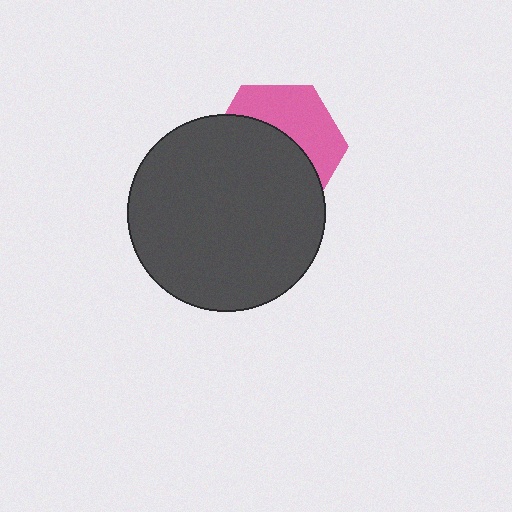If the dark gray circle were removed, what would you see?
You would see the complete pink hexagon.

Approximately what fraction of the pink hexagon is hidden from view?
Roughly 58% of the pink hexagon is hidden behind the dark gray circle.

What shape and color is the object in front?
The object in front is a dark gray circle.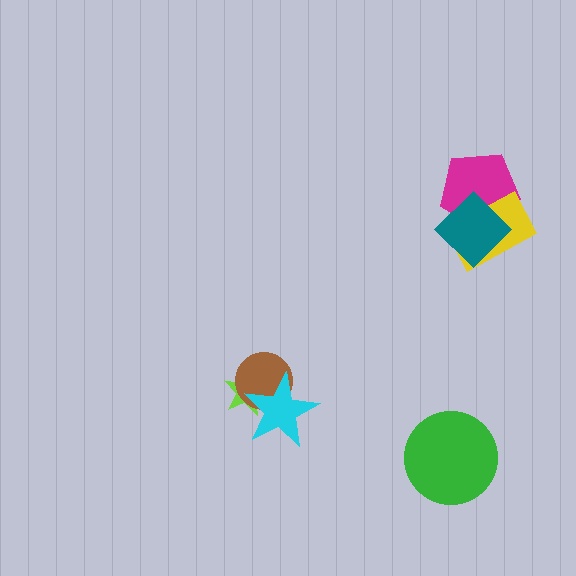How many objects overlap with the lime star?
2 objects overlap with the lime star.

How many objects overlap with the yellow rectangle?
2 objects overlap with the yellow rectangle.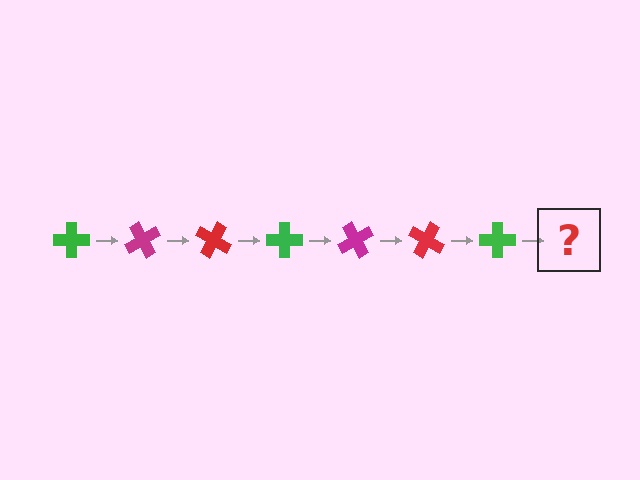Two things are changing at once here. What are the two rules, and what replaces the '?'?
The two rules are that it rotates 60 degrees each step and the color cycles through green, magenta, and red. The '?' should be a magenta cross, rotated 420 degrees from the start.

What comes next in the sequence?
The next element should be a magenta cross, rotated 420 degrees from the start.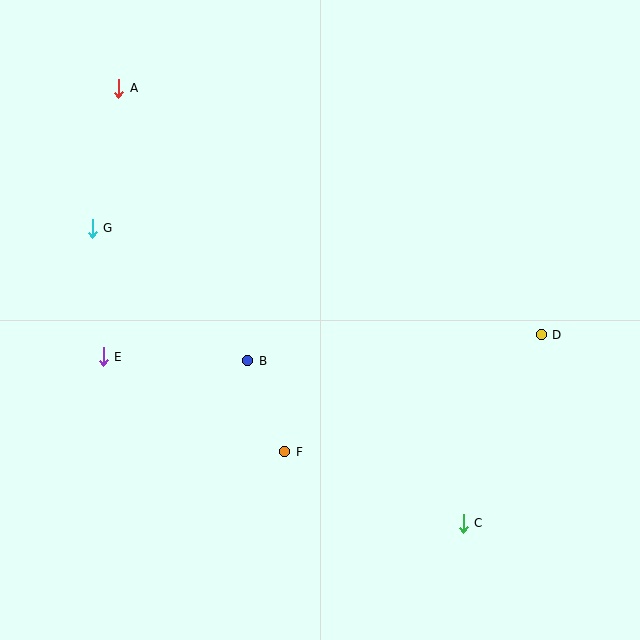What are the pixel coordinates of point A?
Point A is at (119, 88).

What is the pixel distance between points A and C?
The distance between A and C is 555 pixels.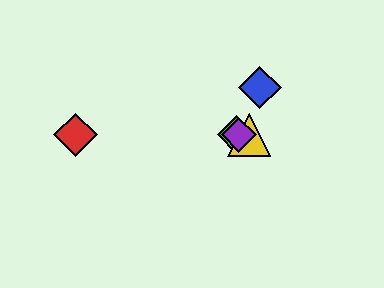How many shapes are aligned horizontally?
4 shapes (the red diamond, the green diamond, the yellow triangle, the purple diamond) are aligned horizontally.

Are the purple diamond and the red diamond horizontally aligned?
Yes, both are at y≈135.